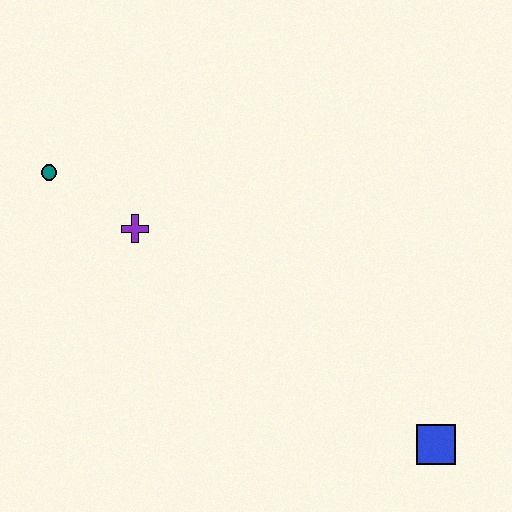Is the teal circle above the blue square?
Yes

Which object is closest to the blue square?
The purple cross is closest to the blue square.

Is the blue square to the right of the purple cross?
Yes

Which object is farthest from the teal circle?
The blue square is farthest from the teal circle.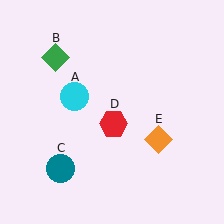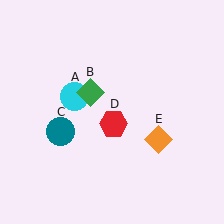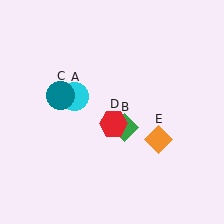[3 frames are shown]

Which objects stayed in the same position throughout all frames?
Cyan circle (object A) and red hexagon (object D) and orange diamond (object E) remained stationary.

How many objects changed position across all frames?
2 objects changed position: green diamond (object B), teal circle (object C).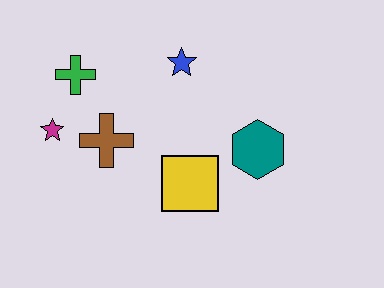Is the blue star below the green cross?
No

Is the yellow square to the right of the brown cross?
Yes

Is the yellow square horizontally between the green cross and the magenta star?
No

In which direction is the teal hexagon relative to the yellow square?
The teal hexagon is to the right of the yellow square.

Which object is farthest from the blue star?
The magenta star is farthest from the blue star.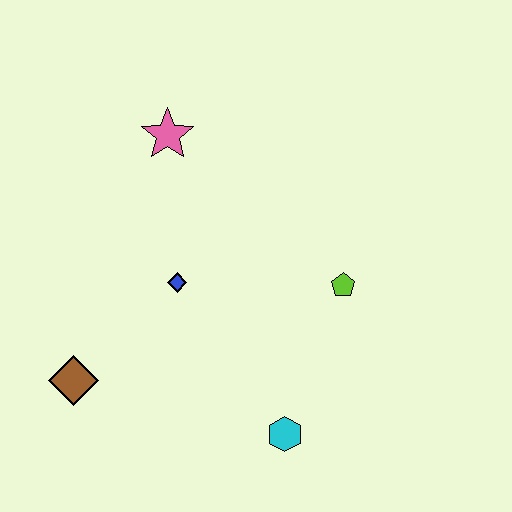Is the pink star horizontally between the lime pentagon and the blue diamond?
No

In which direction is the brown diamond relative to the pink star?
The brown diamond is below the pink star.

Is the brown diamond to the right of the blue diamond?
No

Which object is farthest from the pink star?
The cyan hexagon is farthest from the pink star.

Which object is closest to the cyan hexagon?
The lime pentagon is closest to the cyan hexagon.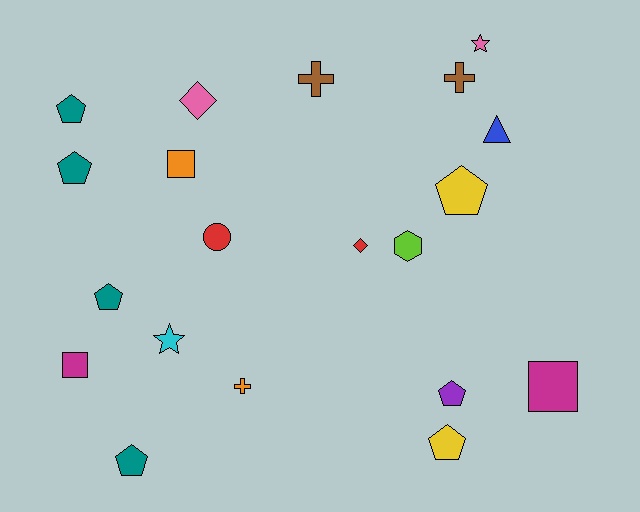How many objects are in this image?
There are 20 objects.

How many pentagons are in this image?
There are 7 pentagons.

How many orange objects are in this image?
There are 2 orange objects.